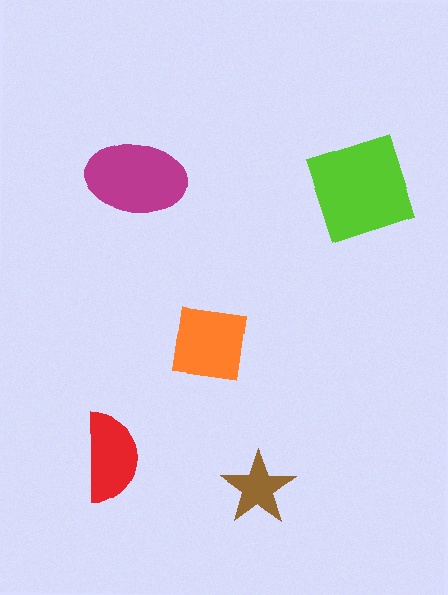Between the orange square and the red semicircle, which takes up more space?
The orange square.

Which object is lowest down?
The brown star is bottommost.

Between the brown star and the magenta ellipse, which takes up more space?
The magenta ellipse.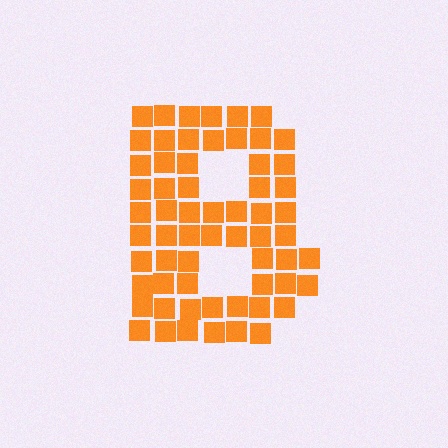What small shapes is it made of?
It is made of small squares.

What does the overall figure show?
The overall figure shows the letter B.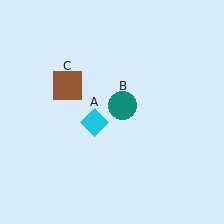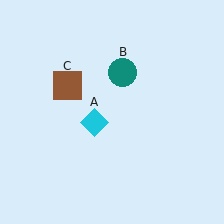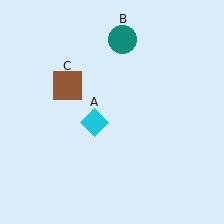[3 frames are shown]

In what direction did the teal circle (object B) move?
The teal circle (object B) moved up.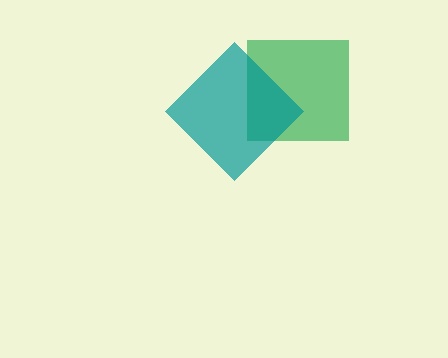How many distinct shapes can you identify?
There are 2 distinct shapes: a green square, a teal diamond.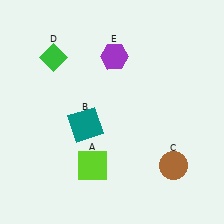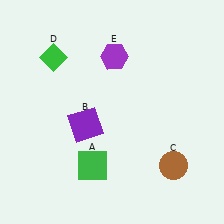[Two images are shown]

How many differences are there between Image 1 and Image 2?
There are 2 differences between the two images.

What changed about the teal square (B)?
In Image 1, B is teal. In Image 2, it changed to purple.